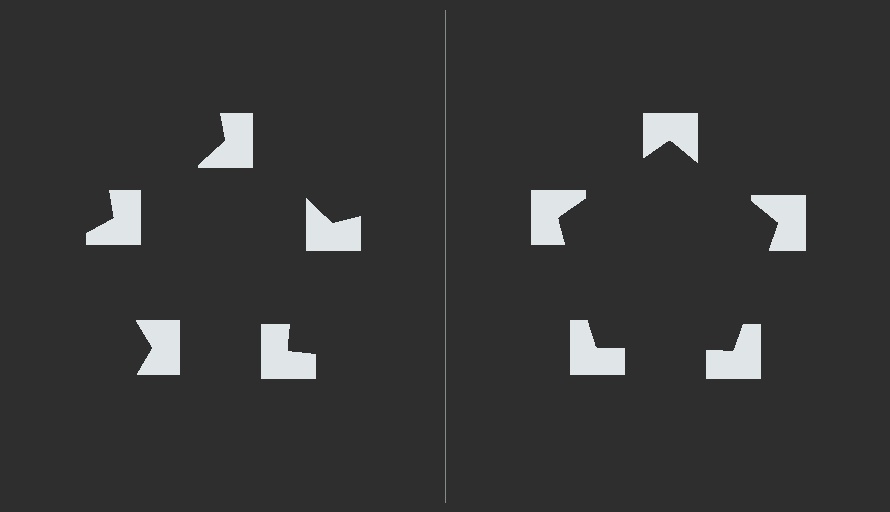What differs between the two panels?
The notched squares are positioned identically on both sides; only the wedge orientations differ. On the right they align to a pentagon; on the left they are misaligned.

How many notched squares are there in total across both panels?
10 — 5 on each side.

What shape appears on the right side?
An illusory pentagon.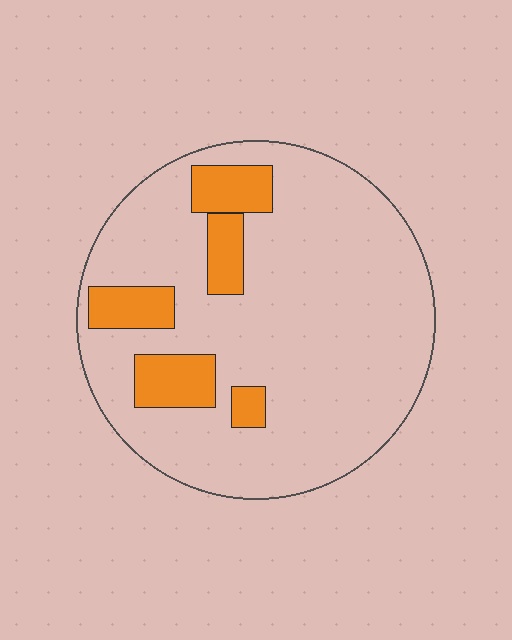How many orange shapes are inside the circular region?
5.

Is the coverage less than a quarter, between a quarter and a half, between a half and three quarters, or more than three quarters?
Less than a quarter.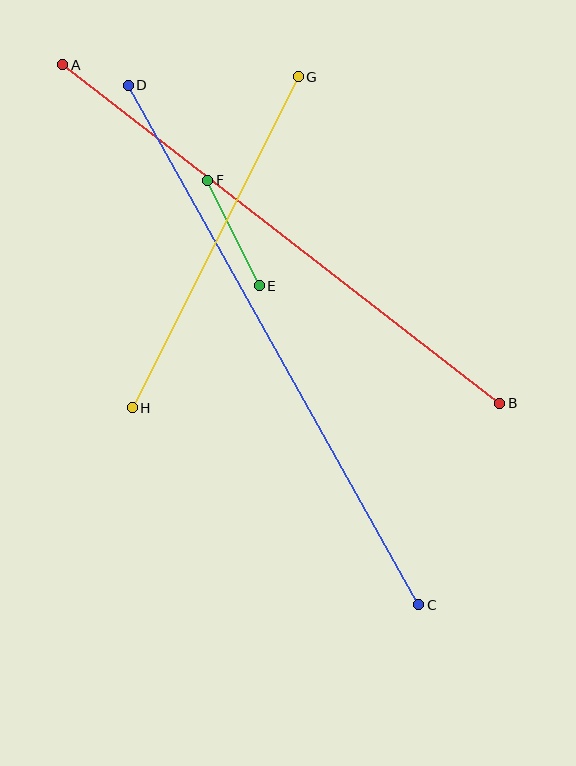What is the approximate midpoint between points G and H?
The midpoint is at approximately (215, 242) pixels.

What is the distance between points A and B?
The distance is approximately 553 pixels.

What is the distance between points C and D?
The distance is approximately 595 pixels.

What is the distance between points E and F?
The distance is approximately 118 pixels.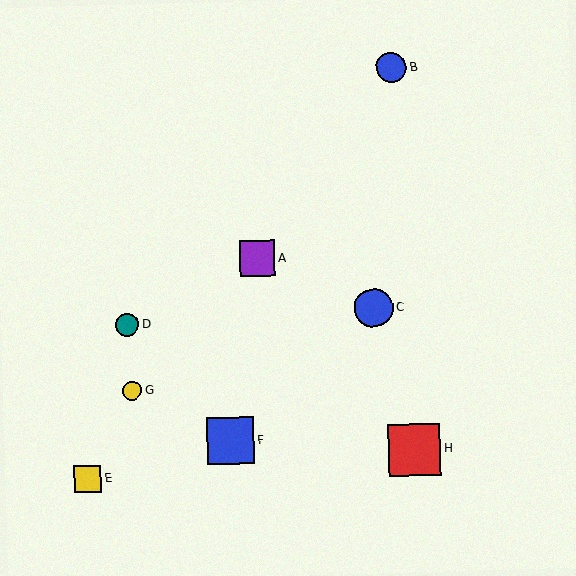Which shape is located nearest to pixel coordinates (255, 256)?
The purple square (labeled A) at (257, 259) is nearest to that location.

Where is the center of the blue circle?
The center of the blue circle is at (374, 308).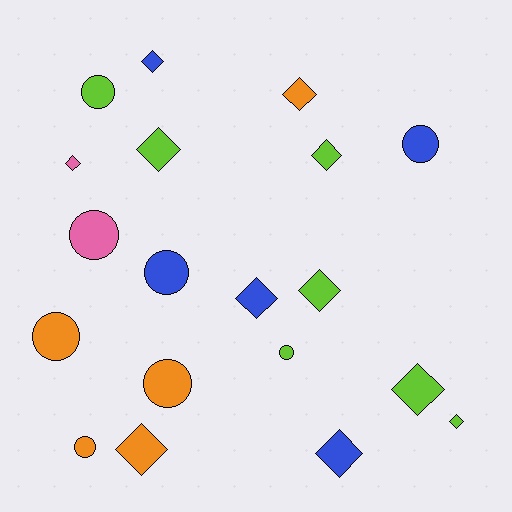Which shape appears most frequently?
Diamond, with 11 objects.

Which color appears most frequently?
Lime, with 7 objects.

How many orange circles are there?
There are 3 orange circles.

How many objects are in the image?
There are 19 objects.